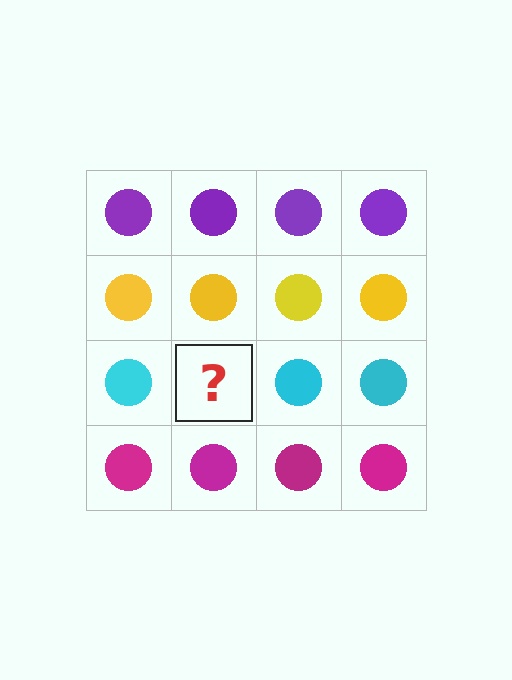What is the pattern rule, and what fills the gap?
The rule is that each row has a consistent color. The gap should be filled with a cyan circle.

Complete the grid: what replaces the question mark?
The question mark should be replaced with a cyan circle.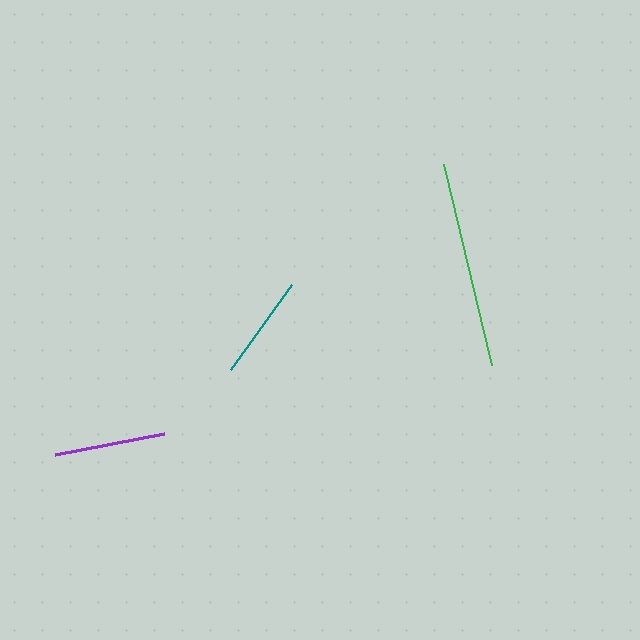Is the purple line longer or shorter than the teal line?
The purple line is longer than the teal line.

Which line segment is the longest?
The green line is the longest at approximately 206 pixels.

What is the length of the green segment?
The green segment is approximately 206 pixels long.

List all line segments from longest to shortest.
From longest to shortest: green, purple, teal.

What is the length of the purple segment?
The purple segment is approximately 111 pixels long.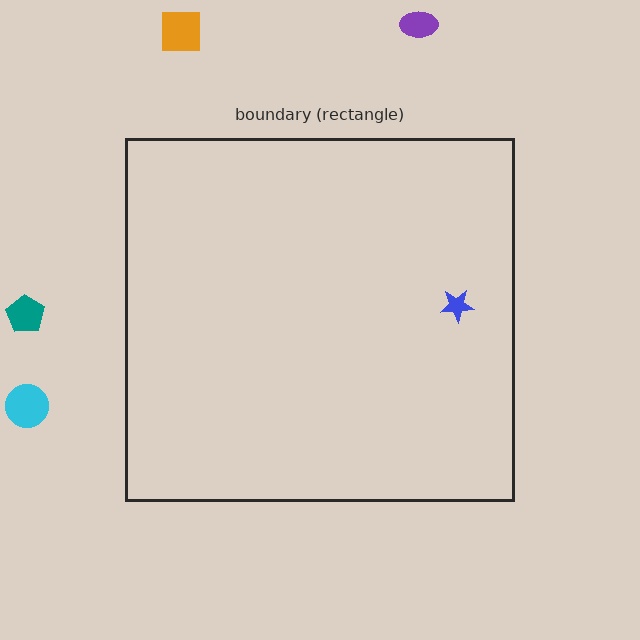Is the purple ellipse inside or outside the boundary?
Outside.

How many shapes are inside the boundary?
1 inside, 4 outside.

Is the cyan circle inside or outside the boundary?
Outside.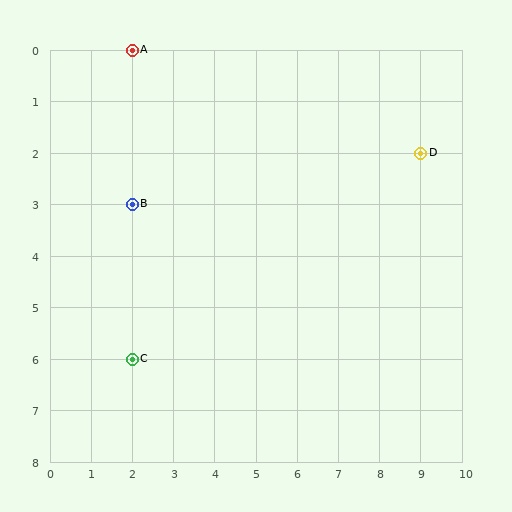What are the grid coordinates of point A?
Point A is at grid coordinates (2, 0).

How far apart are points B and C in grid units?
Points B and C are 3 rows apart.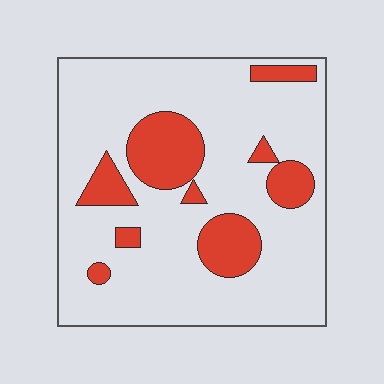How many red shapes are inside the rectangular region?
9.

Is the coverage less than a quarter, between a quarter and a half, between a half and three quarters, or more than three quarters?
Less than a quarter.